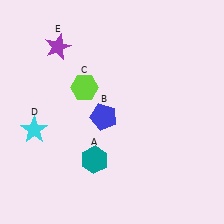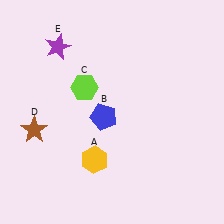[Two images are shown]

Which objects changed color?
A changed from teal to yellow. D changed from cyan to brown.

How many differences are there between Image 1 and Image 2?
There are 2 differences between the two images.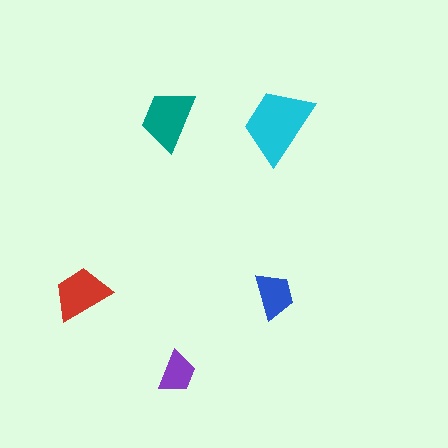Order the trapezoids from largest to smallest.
the cyan one, the teal one, the red one, the blue one, the purple one.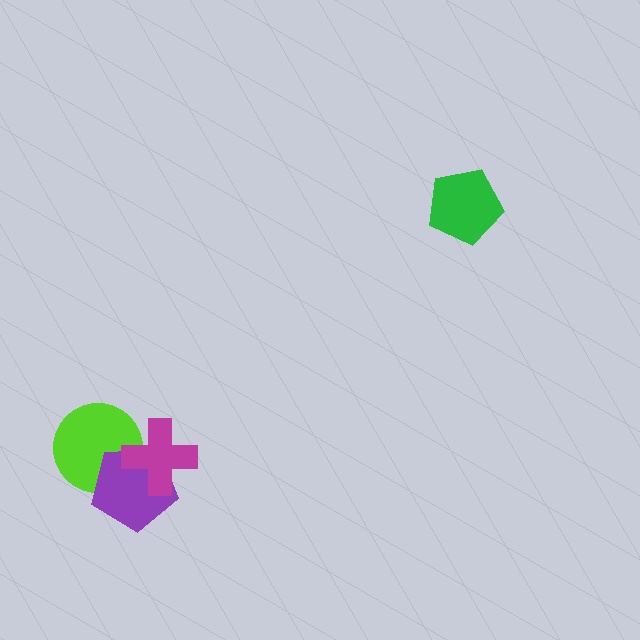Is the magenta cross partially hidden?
No, no other shape covers it.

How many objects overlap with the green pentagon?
0 objects overlap with the green pentagon.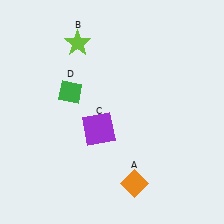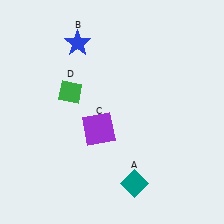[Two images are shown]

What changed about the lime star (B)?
In Image 1, B is lime. In Image 2, it changed to blue.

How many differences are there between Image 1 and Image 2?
There are 2 differences between the two images.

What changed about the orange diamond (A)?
In Image 1, A is orange. In Image 2, it changed to teal.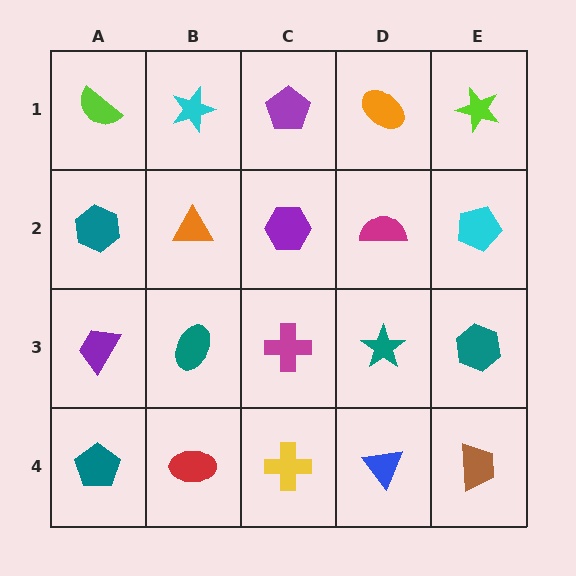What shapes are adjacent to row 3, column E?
A cyan pentagon (row 2, column E), a brown trapezoid (row 4, column E), a teal star (row 3, column D).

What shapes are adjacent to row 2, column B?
A cyan star (row 1, column B), a teal ellipse (row 3, column B), a teal hexagon (row 2, column A), a purple hexagon (row 2, column C).